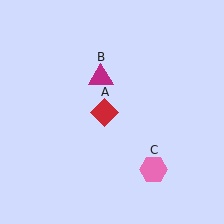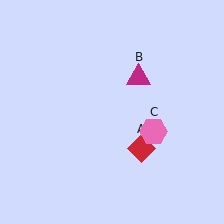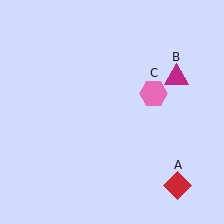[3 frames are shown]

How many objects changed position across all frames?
3 objects changed position: red diamond (object A), magenta triangle (object B), pink hexagon (object C).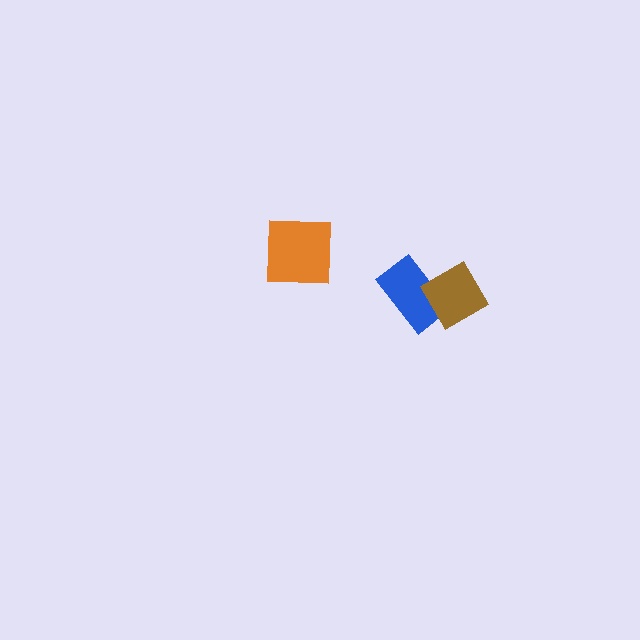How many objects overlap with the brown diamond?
1 object overlaps with the brown diamond.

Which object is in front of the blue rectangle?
The brown diamond is in front of the blue rectangle.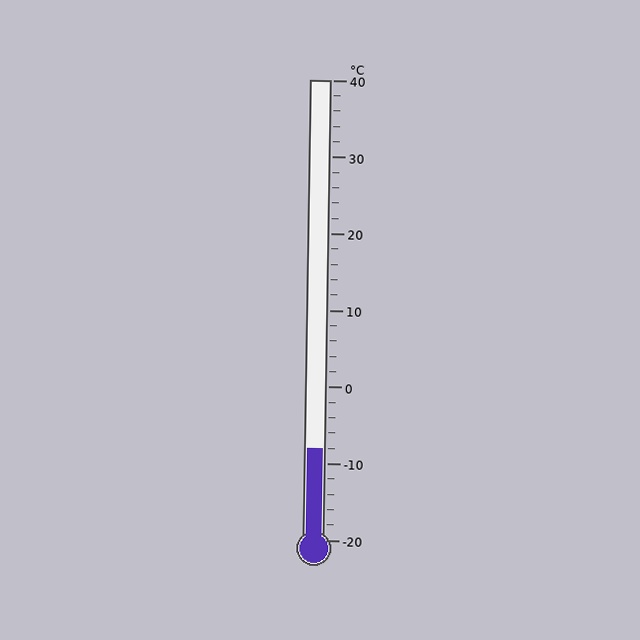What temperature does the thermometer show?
The thermometer shows approximately -8°C.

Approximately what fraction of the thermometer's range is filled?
The thermometer is filled to approximately 20% of its range.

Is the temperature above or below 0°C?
The temperature is below 0°C.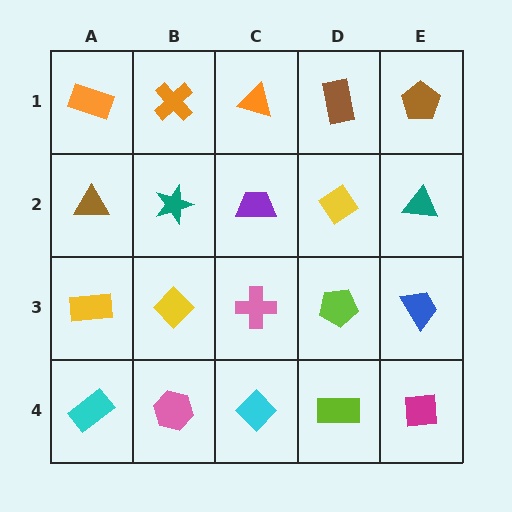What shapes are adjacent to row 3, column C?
A purple trapezoid (row 2, column C), a cyan diamond (row 4, column C), a yellow diamond (row 3, column B), a lime pentagon (row 3, column D).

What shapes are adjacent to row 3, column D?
A yellow diamond (row 2, column D), a lime rectangle (row 4, column D), a pink cross (row 3, column C), a blue trapezoid (row 3, column E).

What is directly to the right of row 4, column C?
A lime rectangle.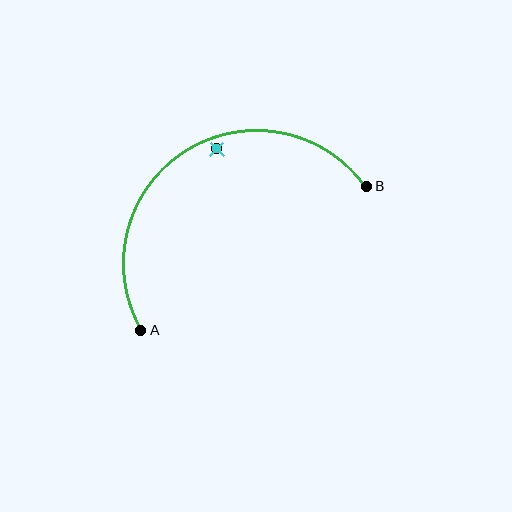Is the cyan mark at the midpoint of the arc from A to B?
No — the cyan mark does not lie on the arc at all. It sits slightly inside the curve.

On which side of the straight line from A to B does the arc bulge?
The arc bulges above the straight line connecting A and B.